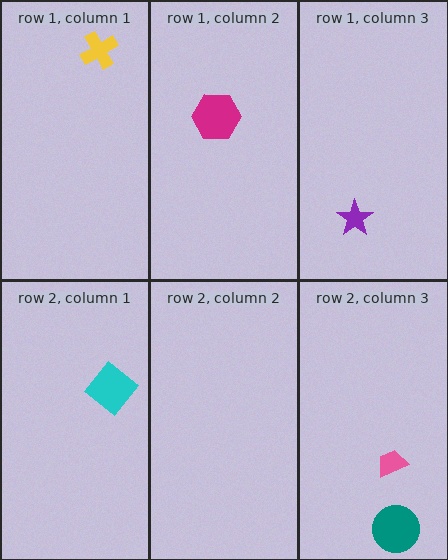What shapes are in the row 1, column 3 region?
The purple star.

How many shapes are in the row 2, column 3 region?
2.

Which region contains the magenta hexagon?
The row 1, column 2 region.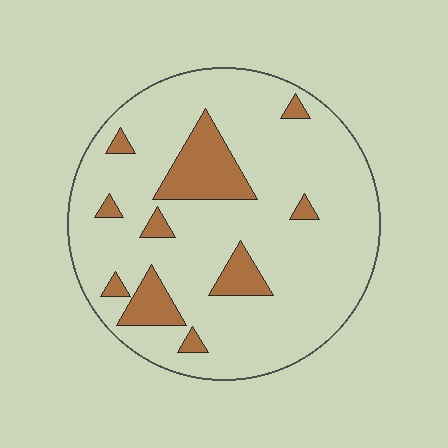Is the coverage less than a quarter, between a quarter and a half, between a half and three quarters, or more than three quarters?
Less than a quarter.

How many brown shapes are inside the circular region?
10.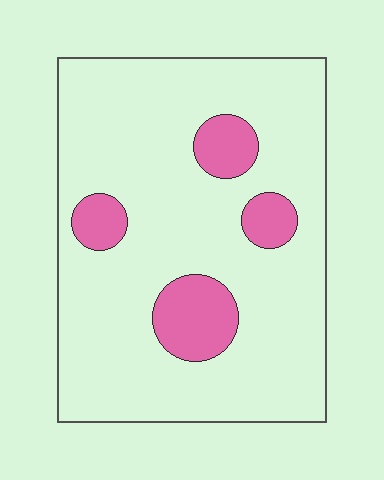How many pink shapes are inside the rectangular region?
4.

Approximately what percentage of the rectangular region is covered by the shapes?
Approximately 15%.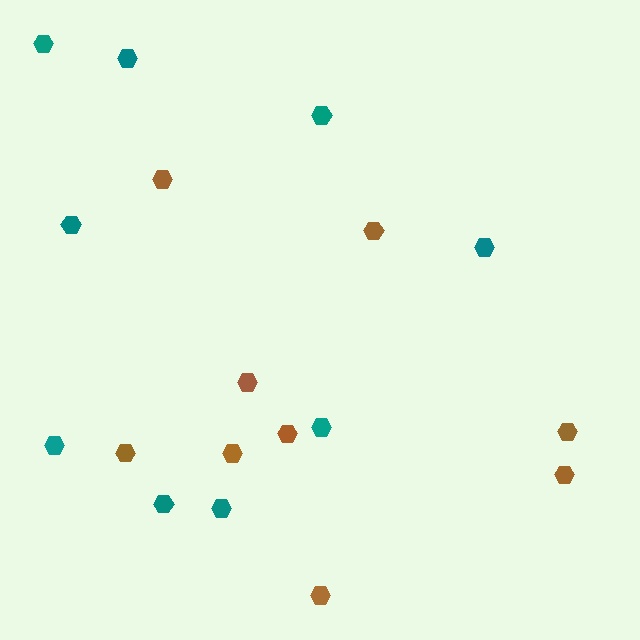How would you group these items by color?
There are 2 groups: one group of brown hexagons (9) and one group of teal hexagons (9).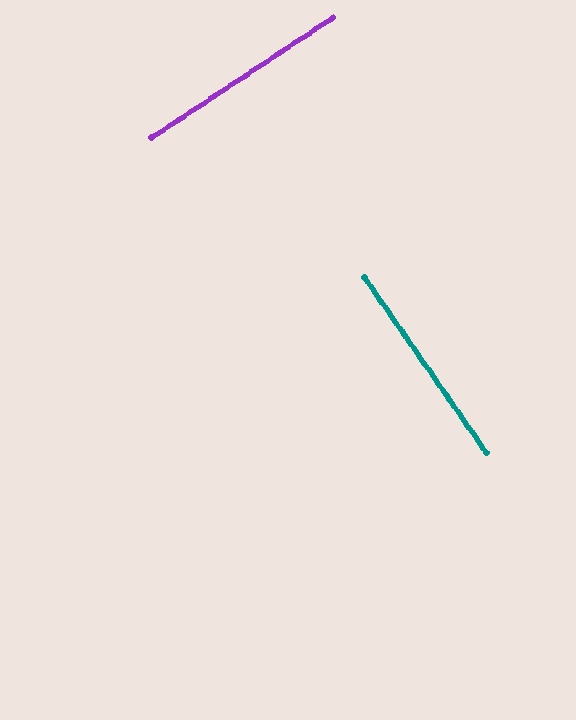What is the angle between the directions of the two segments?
Approximately 89 degrees.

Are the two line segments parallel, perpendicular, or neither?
Perpendicular — they meet at approximately 89°.